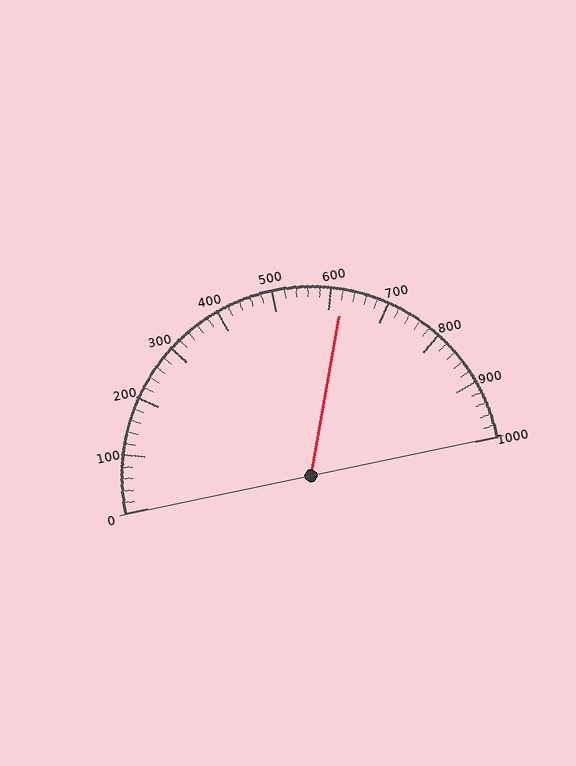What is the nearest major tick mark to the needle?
The nearest major tick mark is 600.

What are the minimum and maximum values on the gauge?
The gauge ranges from 0 to 1000.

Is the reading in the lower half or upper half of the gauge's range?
The reading is in the upper half of the range (0 to 1000).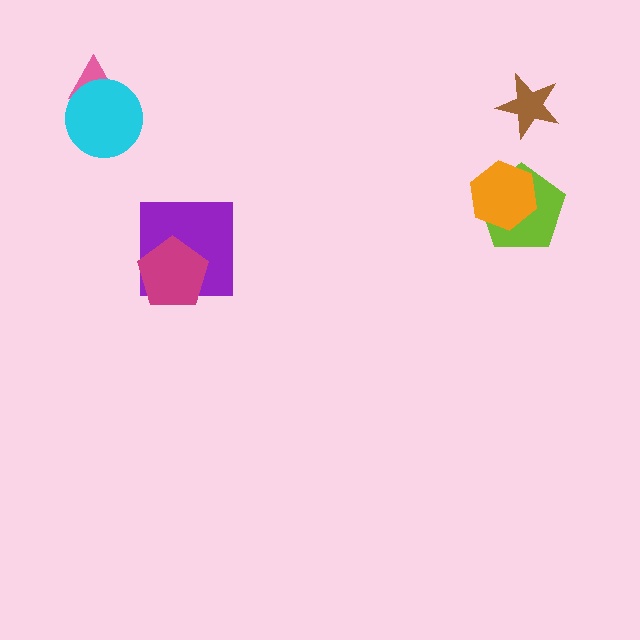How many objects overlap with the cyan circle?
1 object overlaps with the cyan circle.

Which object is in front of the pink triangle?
The cyan circle is in front of the pink triangle.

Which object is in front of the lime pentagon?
The orange hexagon is in front of the lime pentagon.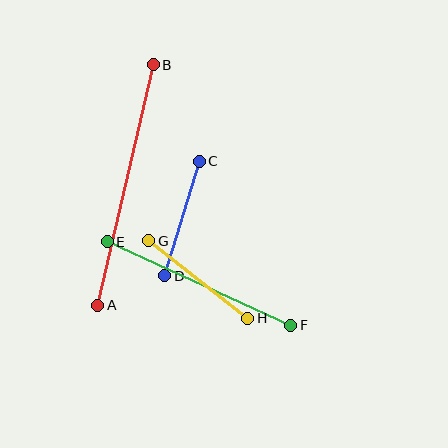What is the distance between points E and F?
The distance is approximately 202 pixels.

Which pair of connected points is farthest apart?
Points A and B are farthest apart.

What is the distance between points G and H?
The distance is approximately 126 pixels.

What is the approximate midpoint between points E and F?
The midpoint is at approximately (199, 283) pixels.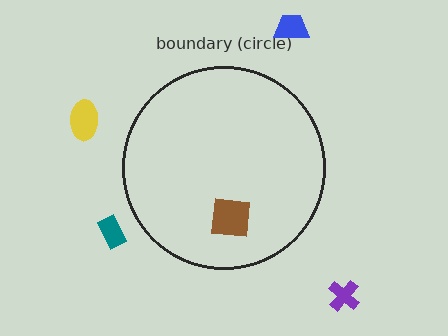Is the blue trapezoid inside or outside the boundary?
Outside.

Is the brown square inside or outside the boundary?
Inside.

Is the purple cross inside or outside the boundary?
Outside.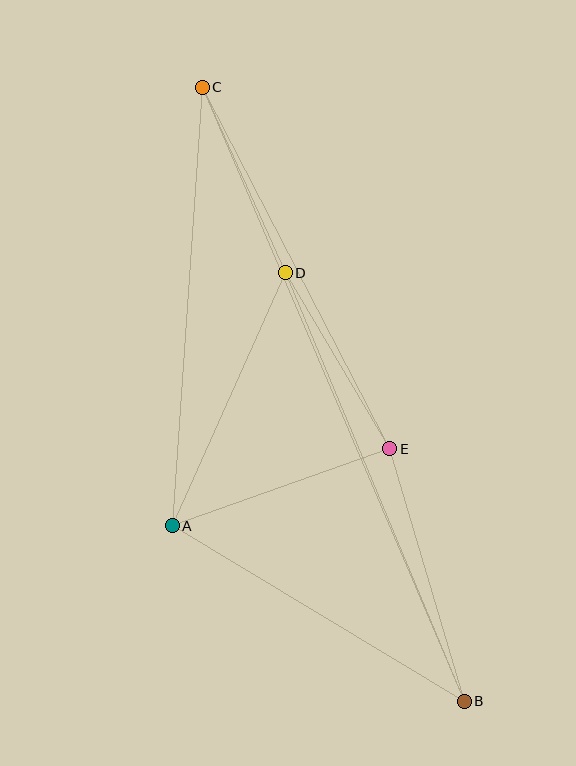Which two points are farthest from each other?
Points B and C are farthest from each other.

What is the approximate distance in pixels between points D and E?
The distance between D and E is approximately 205 pixels.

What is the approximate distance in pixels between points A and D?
The distance between A and D is approximately 277 pixels.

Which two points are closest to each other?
Points C and D are closest to each other.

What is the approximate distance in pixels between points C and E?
The distance between C and E is approximately 408 pixels.